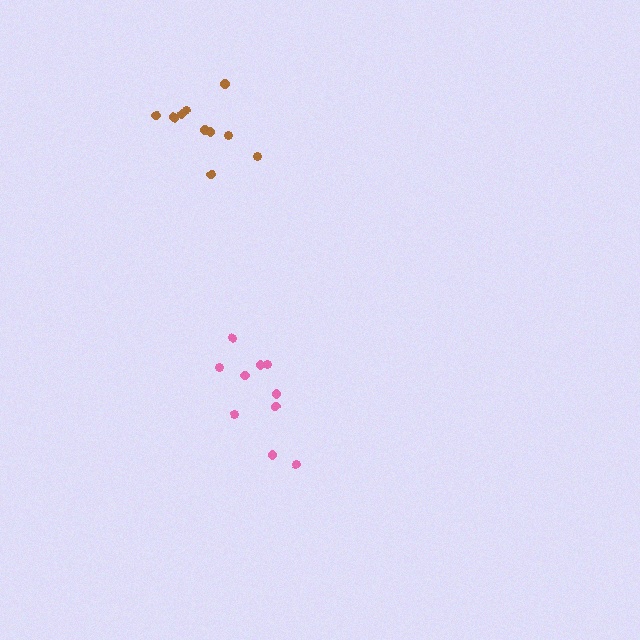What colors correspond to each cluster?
The clusters are colored: brown, pink.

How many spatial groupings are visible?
There are 2 spatial groupings.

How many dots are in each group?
Group 1: 10 dots, Group 2: 10 dots (20 total).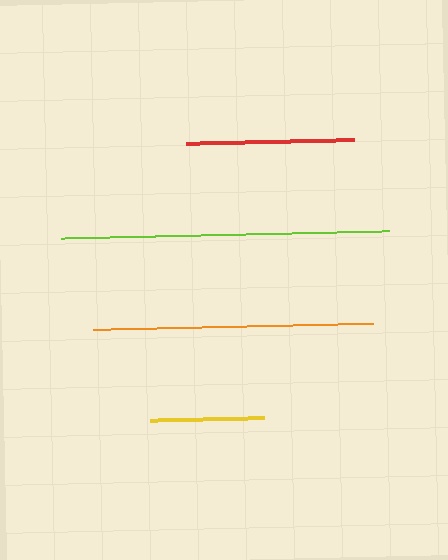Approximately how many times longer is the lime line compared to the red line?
The lime line is approximately 1.9 times the length of the red line.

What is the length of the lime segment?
The lime segment is approximately 327 pixels long.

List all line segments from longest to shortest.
From longest to shortest: lime, orange, red, yellow.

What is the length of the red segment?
The red segment is approximately 168 pixels long.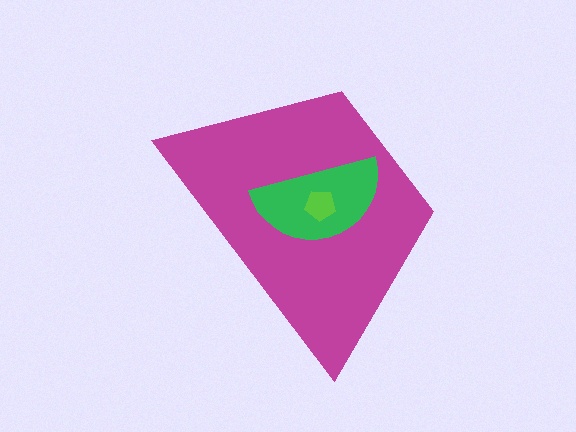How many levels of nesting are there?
3.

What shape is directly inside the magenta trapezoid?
The green semicircle.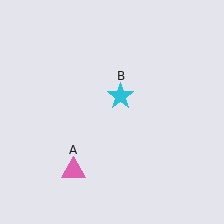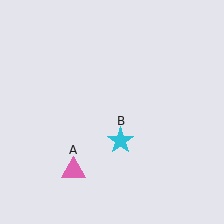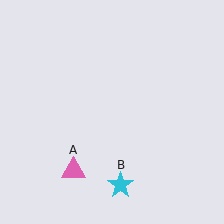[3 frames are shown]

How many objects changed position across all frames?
1 object changed position: cyan star (object B).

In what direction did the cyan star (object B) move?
The cyan star (object B) moved down.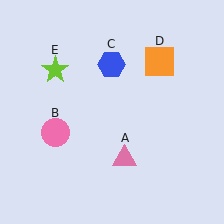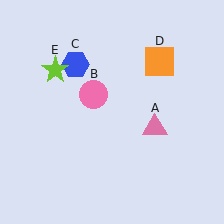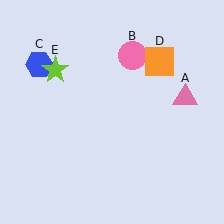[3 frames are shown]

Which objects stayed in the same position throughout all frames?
Orange square (object D) and lime star (object E) remained stationary.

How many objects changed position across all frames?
3 objects changed position: pink triangle (object A), pink circle (object B), blue hexagon (object C).